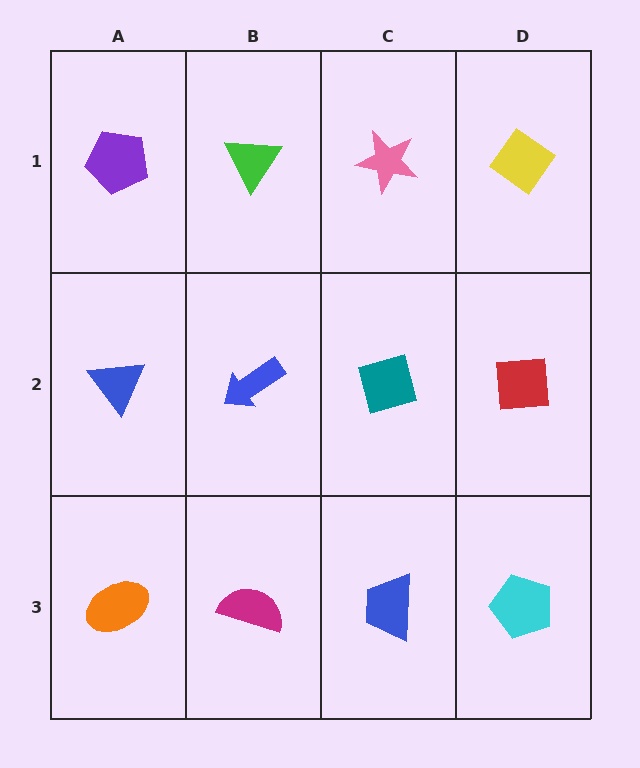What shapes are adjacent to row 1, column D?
A red square (row 2, column D), a pink star (row 1, column C).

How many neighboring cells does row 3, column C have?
3.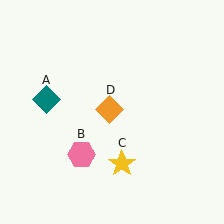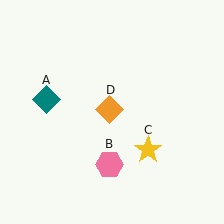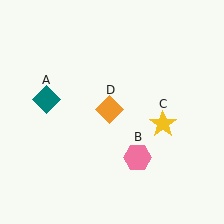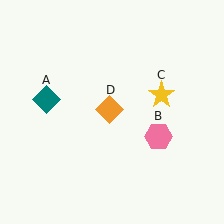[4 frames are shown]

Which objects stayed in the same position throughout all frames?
Teal diamond (object A) and orange diamond (object D) remained stationary.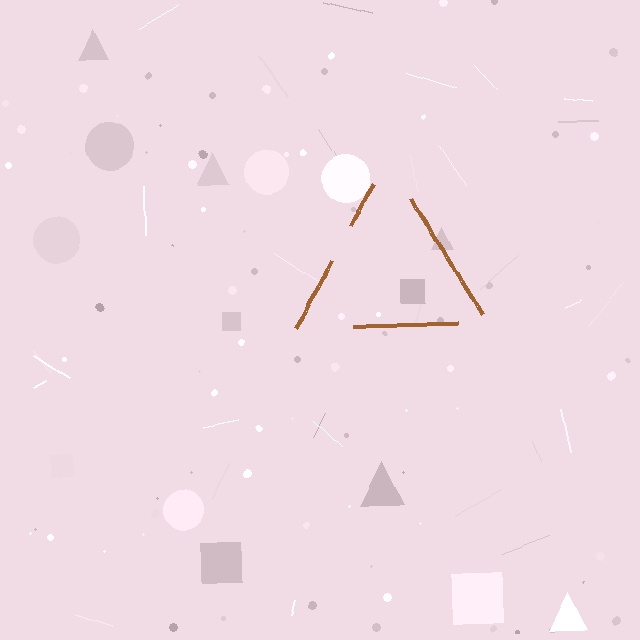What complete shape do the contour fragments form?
The contour fragments form a triangle.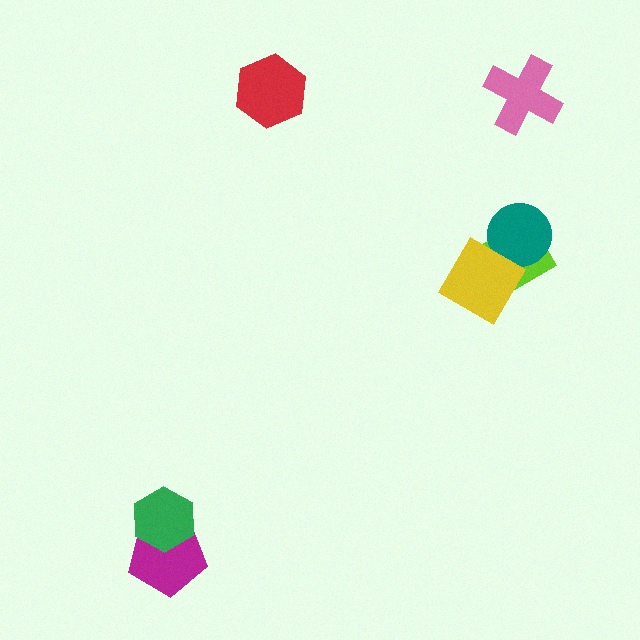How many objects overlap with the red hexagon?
0 objects overlap with the red hexagon.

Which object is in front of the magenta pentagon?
The green hexagon is in front of the magenta pentagon.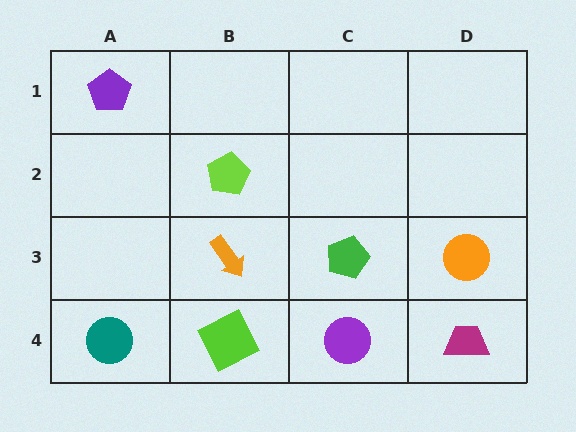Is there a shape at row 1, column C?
No, that cell is empty.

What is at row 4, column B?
A lime square.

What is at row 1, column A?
A purple pentagon.